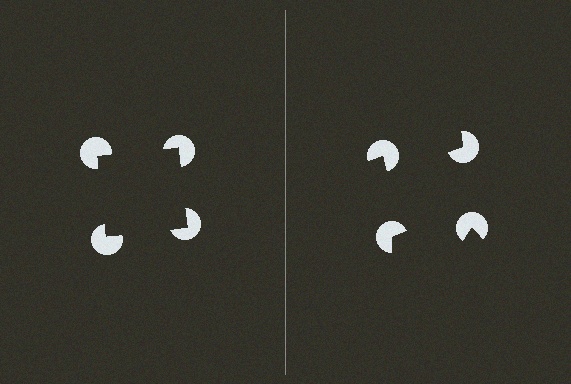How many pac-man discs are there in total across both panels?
8 — 4 on each side.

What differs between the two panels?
The pac-man discs are positioned identically on both sides; only the wedge orientations differ. On the left they align to a square; on the right they are misaligned.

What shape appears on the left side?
An illusory square.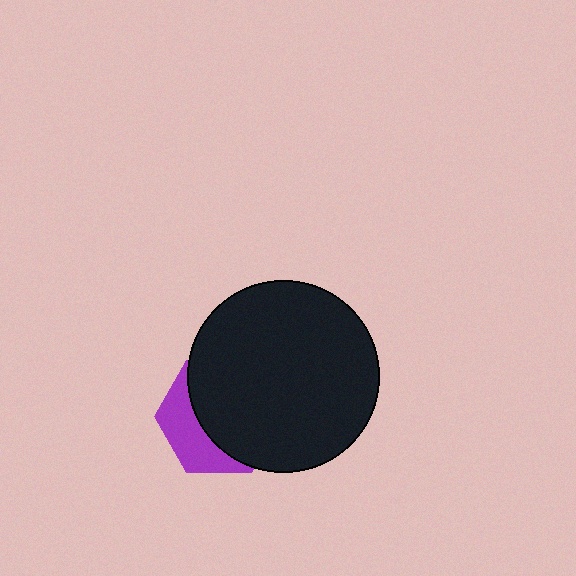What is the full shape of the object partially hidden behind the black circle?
The partially hidden object is a purple hexagon.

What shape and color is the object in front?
The object in front is a black circle.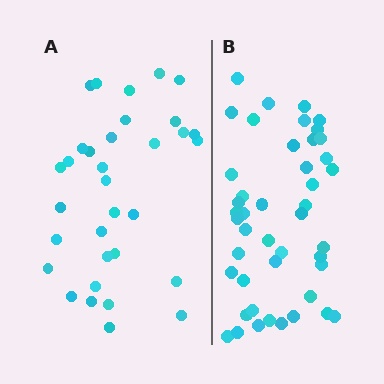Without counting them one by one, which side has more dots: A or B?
Region B (the right region) has more dots.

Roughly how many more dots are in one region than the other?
Region B has roughly 12 or so more dots than region A.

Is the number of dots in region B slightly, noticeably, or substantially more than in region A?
Region B has noticeably more, but not dramatically so. The ratio is roughly 1.4 to 1.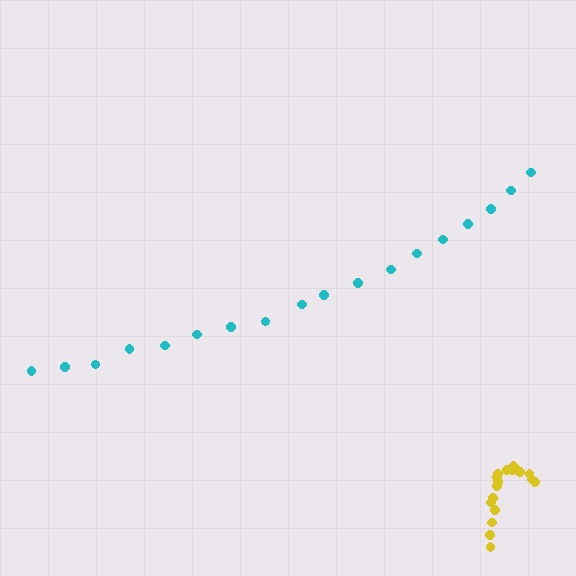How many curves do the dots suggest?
There are 2 distinct paths.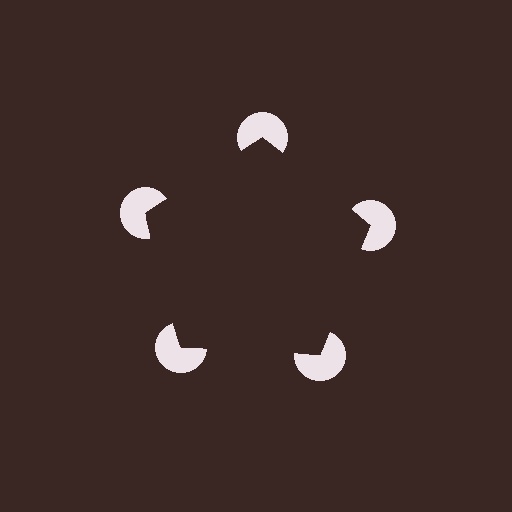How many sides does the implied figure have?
5 sides.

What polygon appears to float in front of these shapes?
An illusory pentagon — its edges are inferred from the aligned wedge cuts in the pac-man discs, not physically drawn.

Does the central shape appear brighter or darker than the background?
It typically appears slightly darker than the background, even though no actual brightness change is drawn.